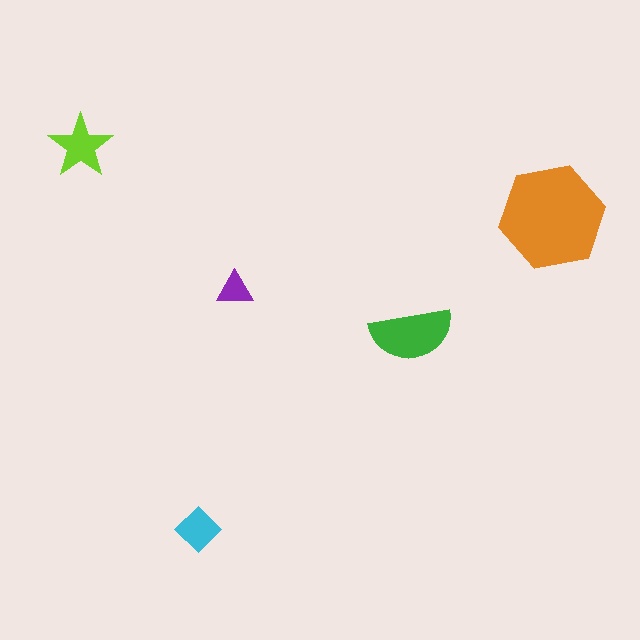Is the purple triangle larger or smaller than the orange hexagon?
Smaller.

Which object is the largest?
The orange hexagon.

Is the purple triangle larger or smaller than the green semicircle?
Smaller.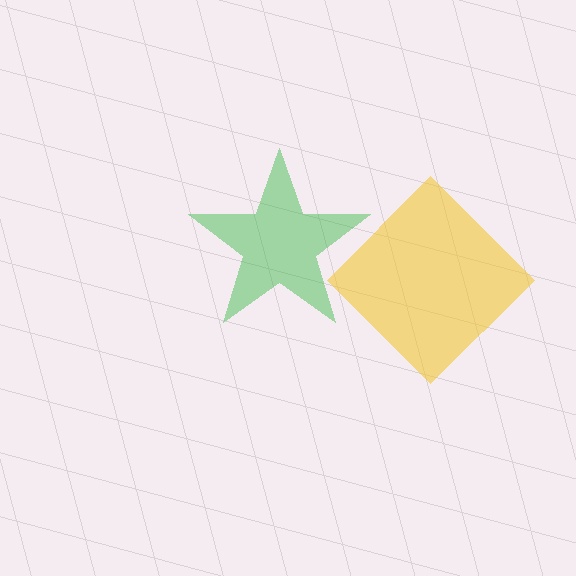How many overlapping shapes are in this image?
There are 2 overlapping shapes in the image.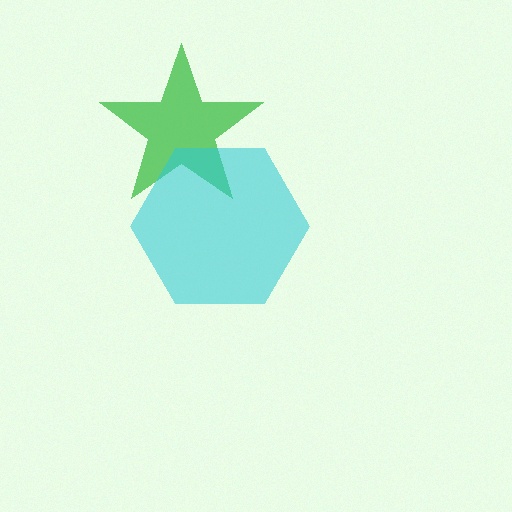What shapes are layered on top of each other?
The layered shapes are: a green star, a cyan hexagon.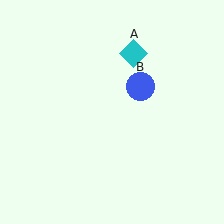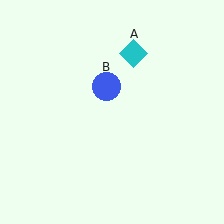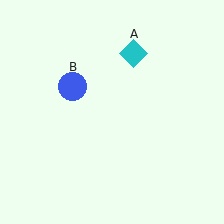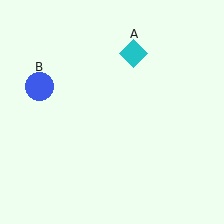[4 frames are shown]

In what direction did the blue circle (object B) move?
The blue circle (object B) moved left.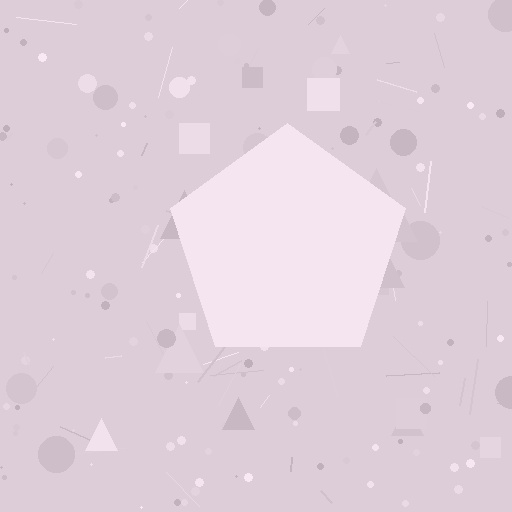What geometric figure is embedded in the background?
A pentagon is embedded in the background.